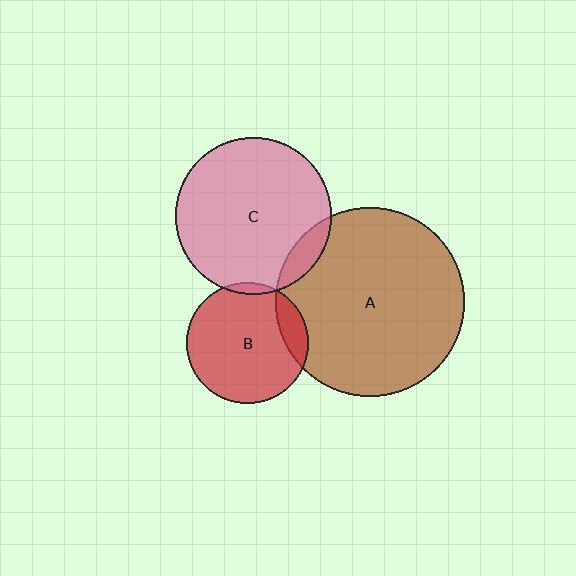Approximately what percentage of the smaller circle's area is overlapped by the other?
Approximately 15%.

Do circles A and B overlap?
Yes.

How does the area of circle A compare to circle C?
Approximately 1.5 times.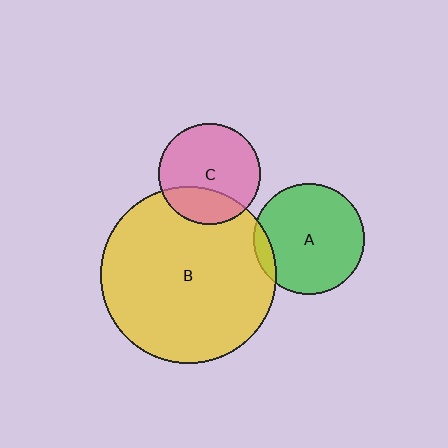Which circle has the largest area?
Circle B (yellow).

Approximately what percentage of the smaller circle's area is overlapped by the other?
Approximately 25%.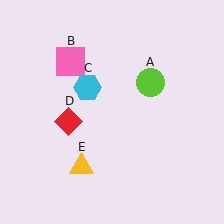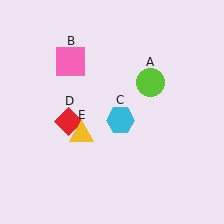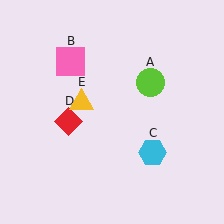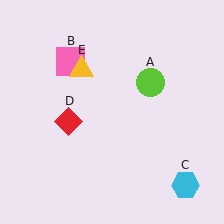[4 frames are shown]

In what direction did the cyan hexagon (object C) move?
The cyan hexagon (object C) moved down and to the right.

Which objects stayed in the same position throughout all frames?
Lime circle (object A) and pink square (object B) and red diamond (object D) remained stationary.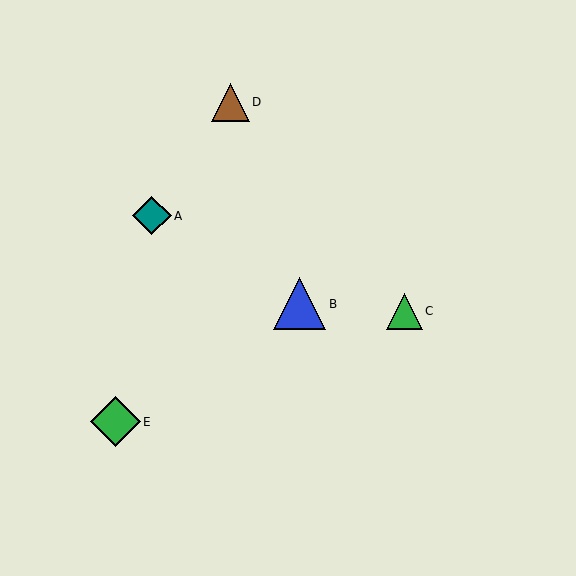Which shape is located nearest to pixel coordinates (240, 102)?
The brown triangle (labeled D) at (230, 102) is nearest to that location.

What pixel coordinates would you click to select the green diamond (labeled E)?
Click at (115, 422) to select the green diamond E.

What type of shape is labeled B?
Shape B is a blue triangle.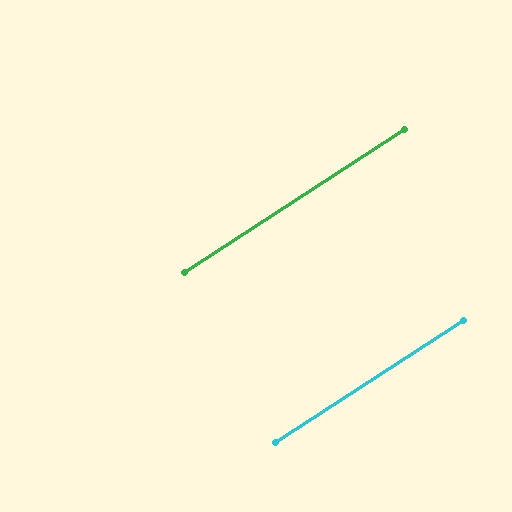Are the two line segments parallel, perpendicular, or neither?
Parallel — their directions differ by only 0.2°.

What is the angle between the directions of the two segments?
Approximately 0 degrees.